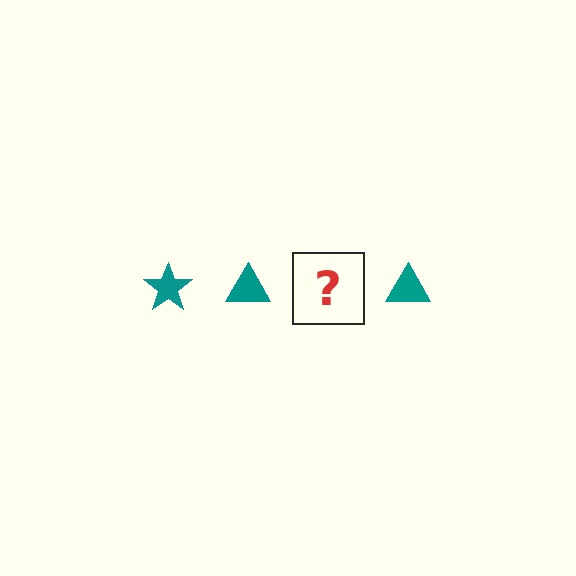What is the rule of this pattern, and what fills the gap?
The rule is that the pattern cycles through star, triangle shapes in teal. The gap should be filled with a teal star.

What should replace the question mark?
The question mark should be replaced with a teal star.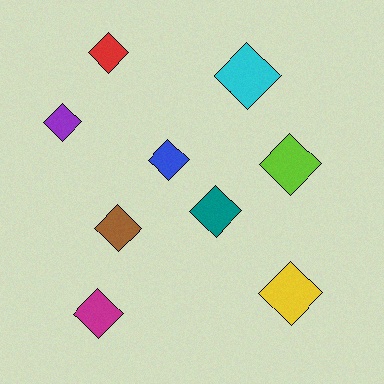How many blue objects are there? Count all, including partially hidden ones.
There is 1 blue object.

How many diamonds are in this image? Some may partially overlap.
There are 9 diamonds.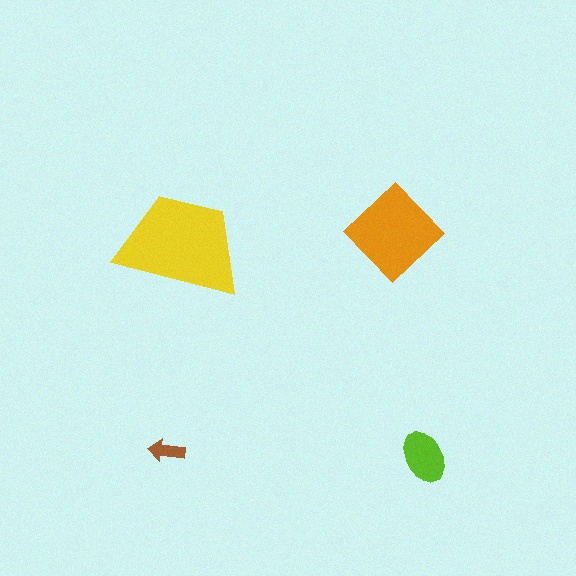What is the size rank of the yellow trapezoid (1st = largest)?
1st.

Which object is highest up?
The orange diamond is topmost.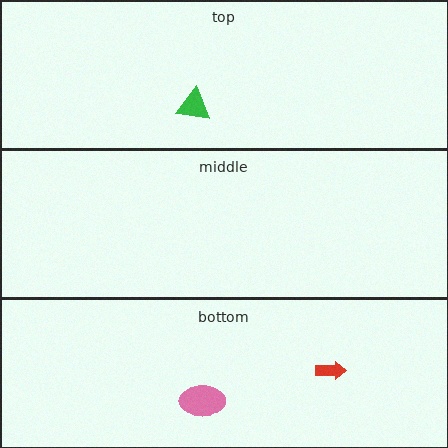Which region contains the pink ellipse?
The bottom region.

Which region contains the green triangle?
The top region.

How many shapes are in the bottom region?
2.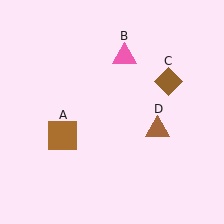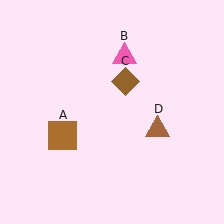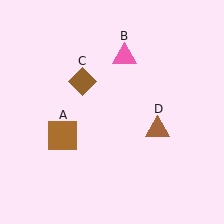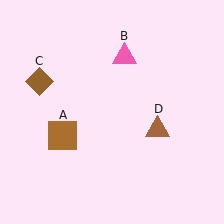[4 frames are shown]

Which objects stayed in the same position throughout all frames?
Brown square (object A) and pink triangle (object B) and brown triangle (object D) remained stationary.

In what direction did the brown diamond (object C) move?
The brown diamond (object C) moved left.